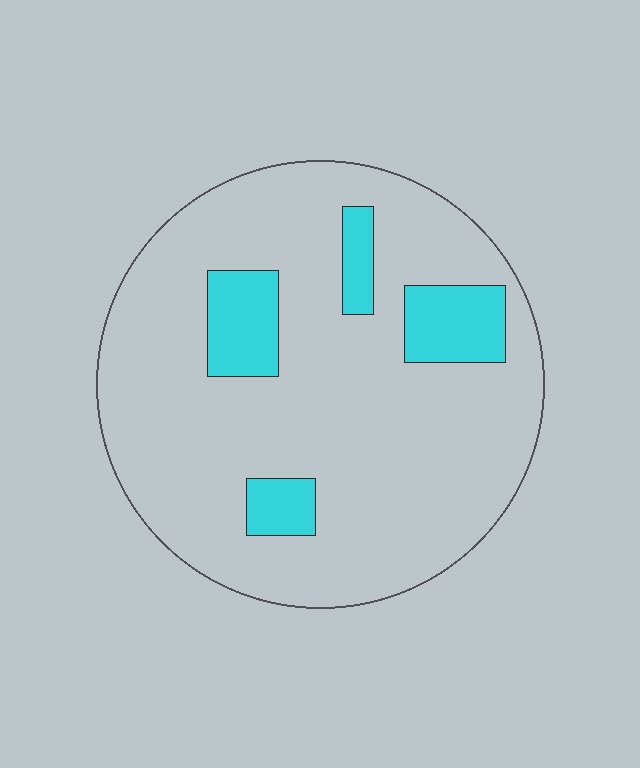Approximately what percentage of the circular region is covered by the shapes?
Approximately 15%.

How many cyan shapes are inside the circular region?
4.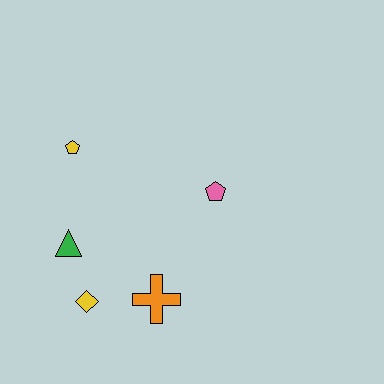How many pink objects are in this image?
There is 1 pink object.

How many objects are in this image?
There are 5 objects.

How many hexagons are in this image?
There are no hexagons.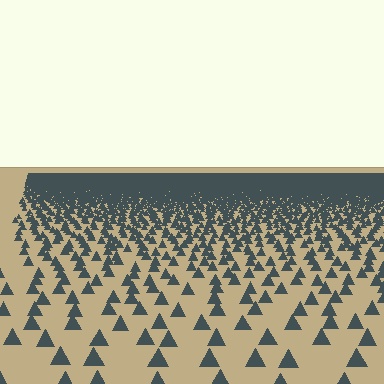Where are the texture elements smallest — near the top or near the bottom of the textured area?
Near the top.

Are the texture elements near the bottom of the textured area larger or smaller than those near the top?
Larger. Near the bottom, elements are closer to the viewer and appear at a bigger on-screen size.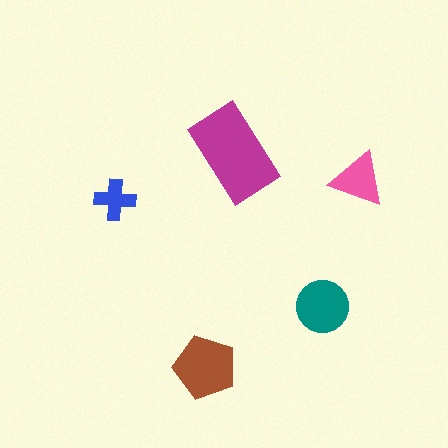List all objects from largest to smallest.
The magenta rectangle, the brown pentagon, the teal circle, the pink triangle, the blue cross.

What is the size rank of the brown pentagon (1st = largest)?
2nd.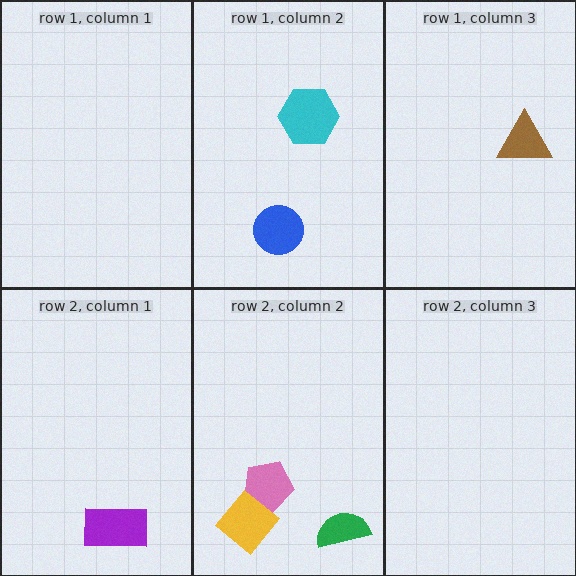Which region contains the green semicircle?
The row 2, column 2 region.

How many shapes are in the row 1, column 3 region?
1.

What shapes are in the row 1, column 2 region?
The blue circle, the cyan hexagon.